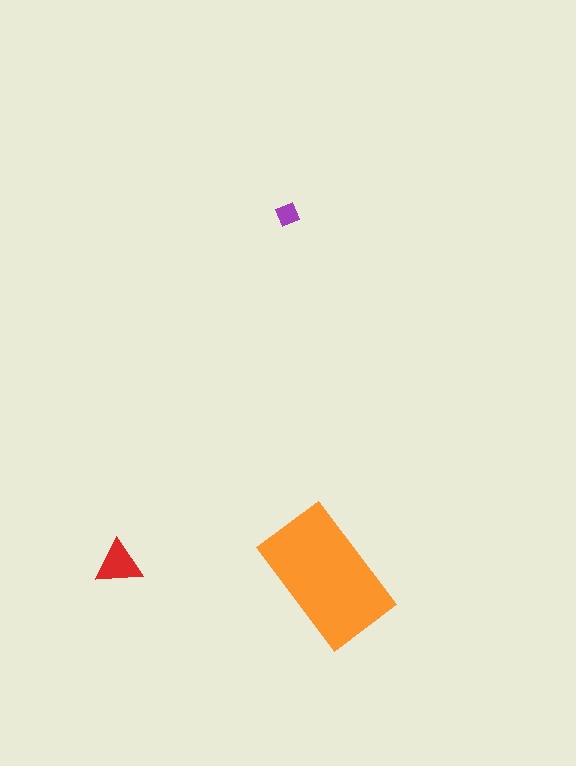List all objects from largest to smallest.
The orange rectangle, the red triangle, the purple diamond.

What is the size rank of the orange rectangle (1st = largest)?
1st.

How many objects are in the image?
There are 3 objects in the image.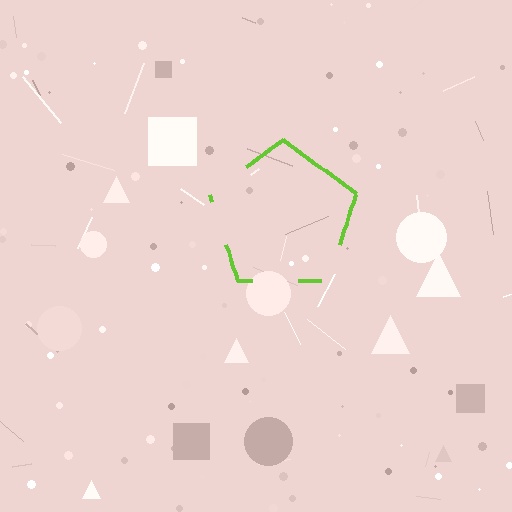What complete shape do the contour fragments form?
The contour fragments form a pentagon.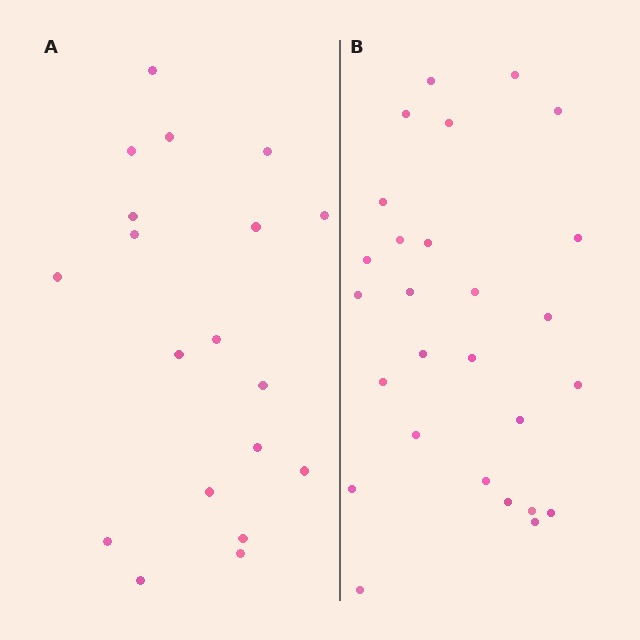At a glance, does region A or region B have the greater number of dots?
Region B (the right region) has more dots.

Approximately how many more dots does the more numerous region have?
Region B has roughly 8 or so more dots than region A.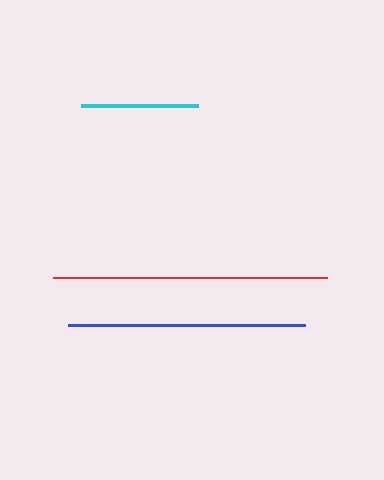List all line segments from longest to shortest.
From longest to shortest: red, blue, cyan.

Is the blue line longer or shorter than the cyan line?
The blue line is longer than the cyan line.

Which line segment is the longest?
The red line is the longest at approximately 275 pixels.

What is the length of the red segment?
The red segment is approximately 275 pixels long.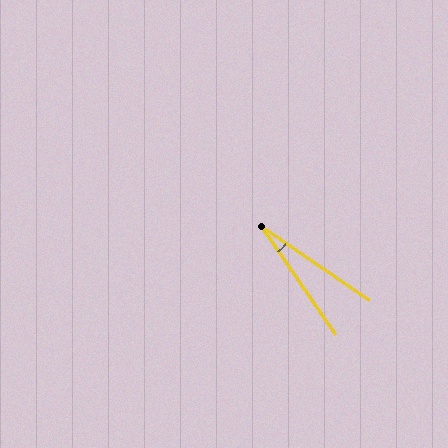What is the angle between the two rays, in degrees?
Approximately 21 degrees.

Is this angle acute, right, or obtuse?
It is acute.